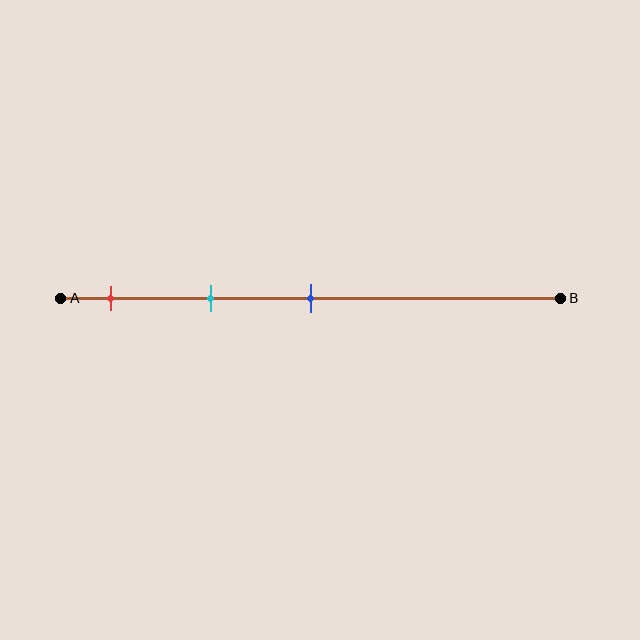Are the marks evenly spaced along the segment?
Yes, the marks are approximately evenly spaced.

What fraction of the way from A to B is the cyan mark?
The cyan mark is approximately 30% (0.3) of the way from A to B.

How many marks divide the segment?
There are 3 marks dividing the segment.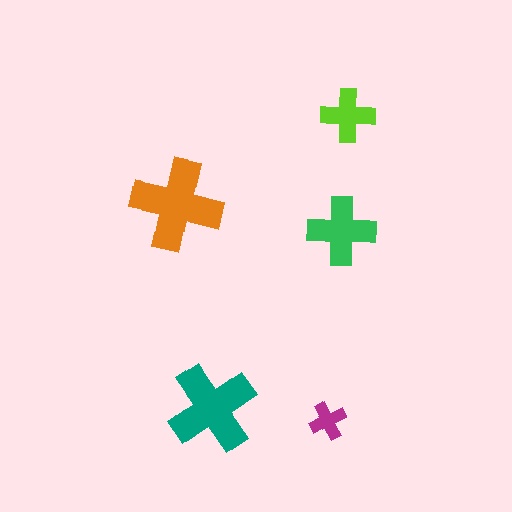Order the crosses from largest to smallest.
the orange one, the teal one, the green one, the lime one, the magenta one.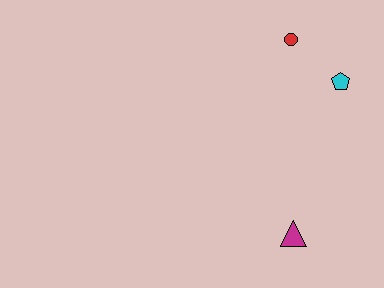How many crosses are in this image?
There are no crosses.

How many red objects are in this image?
There is 1 red object.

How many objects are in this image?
There are 3 objects.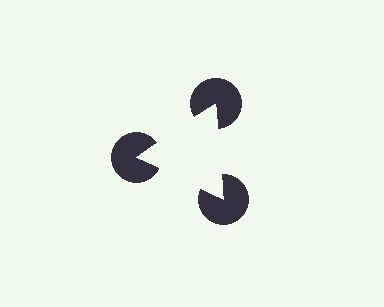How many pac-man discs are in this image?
There are 3 — one at each vertex of the illusory triangle.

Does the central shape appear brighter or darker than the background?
It typically appears slightly brighter than the background, even though no actual brightness change is drawn.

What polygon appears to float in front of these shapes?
An illusory triangle — its edges are inferred from the aligned wedge cuts in the pac-man discs, not physically drawn.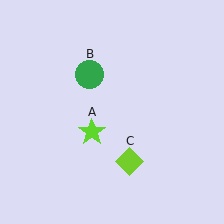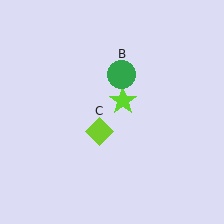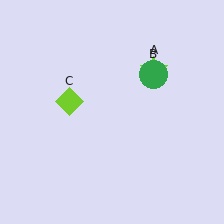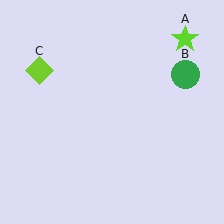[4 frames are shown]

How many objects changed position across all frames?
3 objects changed position: lime star (object A), green circle (object B), lime diamond (object C).